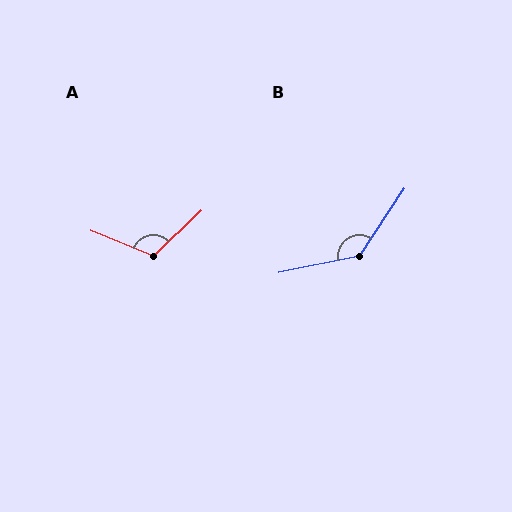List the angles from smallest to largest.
A (114°), B (135°).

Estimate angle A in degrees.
Approximately 114 degrees.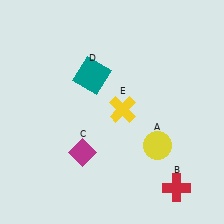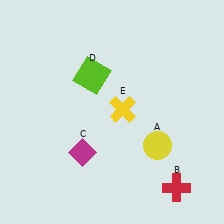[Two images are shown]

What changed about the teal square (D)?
In Image 1, D is teal. In Image 2, it changed to lime.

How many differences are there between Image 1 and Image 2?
There is 1 difference between the two images.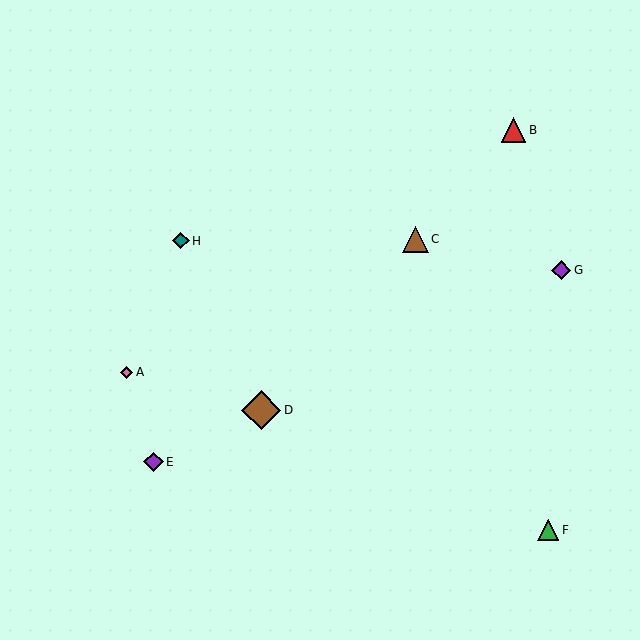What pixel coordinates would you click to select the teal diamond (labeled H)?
Click at (181, 241) to select the teal diamond H.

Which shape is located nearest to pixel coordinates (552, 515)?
The green triangle (labeled F) at (548, 530) is nearest to that location.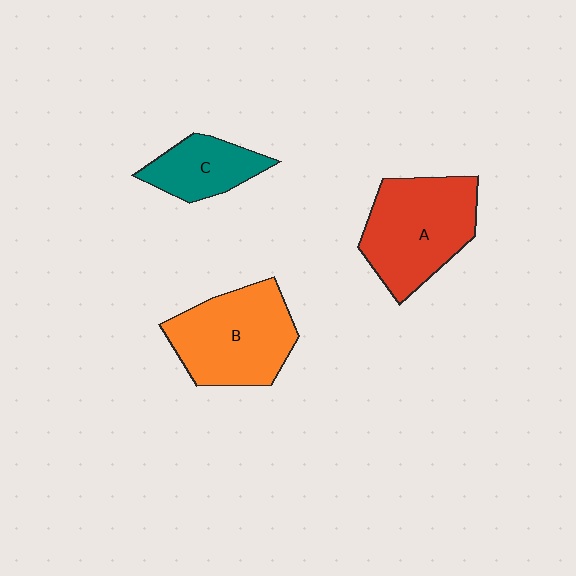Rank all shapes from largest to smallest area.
From largest to smallest: A (red), B (orange), C (teal).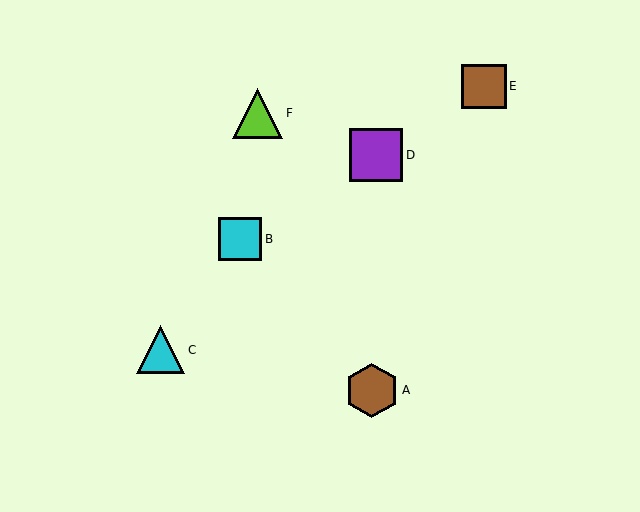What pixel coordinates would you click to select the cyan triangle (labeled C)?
Click at (161, 350) to select the cyan triangle C.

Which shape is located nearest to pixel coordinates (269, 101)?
The lime triangle (labeled F) at (258, 113) is nearest to that location.